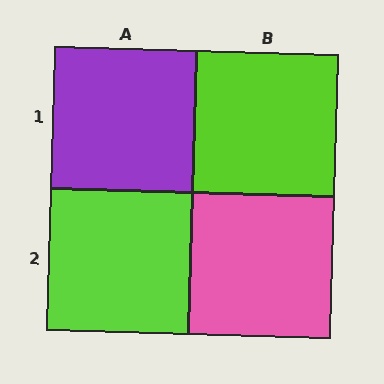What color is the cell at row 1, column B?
Lime.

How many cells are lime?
2 cells are lime.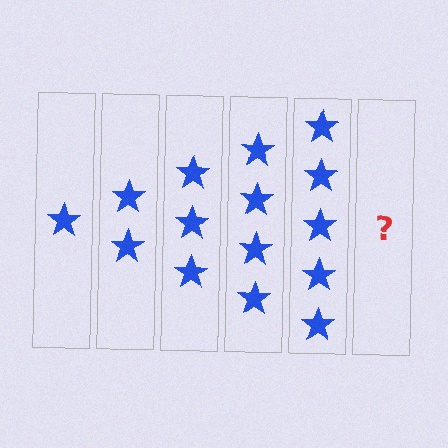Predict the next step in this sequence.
The next step is 6 stars.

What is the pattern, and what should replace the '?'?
The pattern is that each step adds one more star. The '?' should be 6 stars.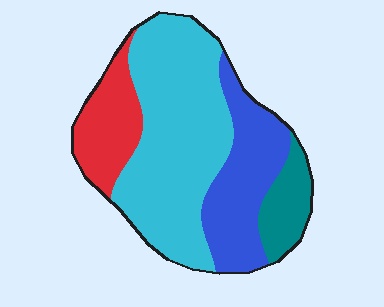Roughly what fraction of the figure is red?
Red covers about 15% of the figure.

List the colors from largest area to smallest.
From largest to smallest: cyan, blue, red, teal.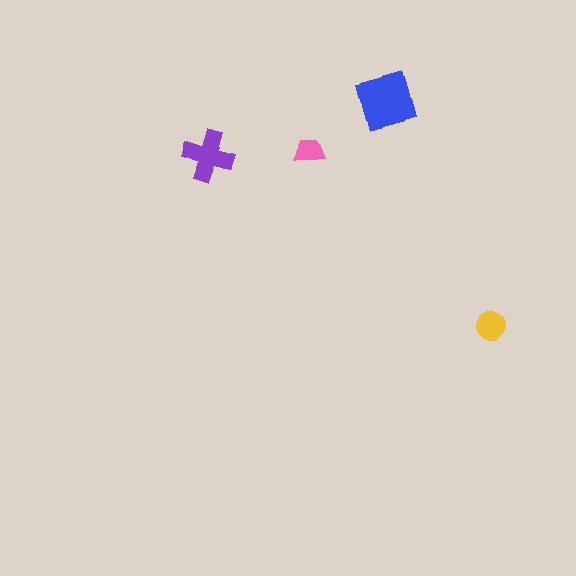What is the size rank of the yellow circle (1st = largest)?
3rd.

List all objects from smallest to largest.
The pink trapezoid, the yellow circle, the purple cross, the blue square.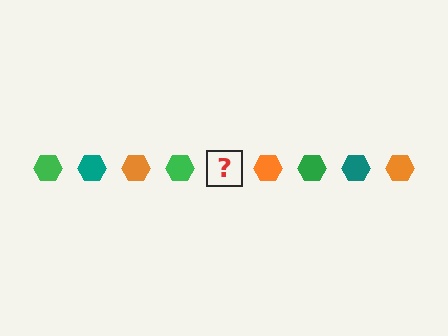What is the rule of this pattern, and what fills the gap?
The rule is that the pattern cycles through green, teal, orange hexagons. The gap should be filled with a teal hexagon.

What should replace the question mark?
The question mark should be replaced with a teal hexagon.